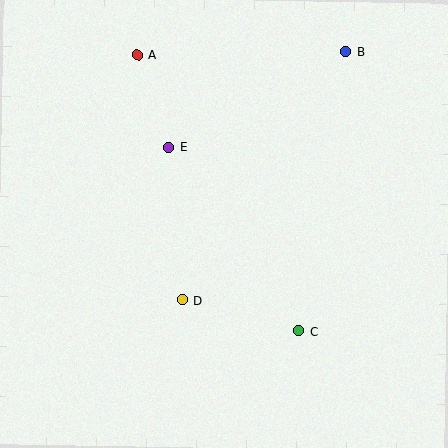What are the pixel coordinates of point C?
Point C is at (299, 331).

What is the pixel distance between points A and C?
The distance between A and C is 320 pixels.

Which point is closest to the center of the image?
Point D at (182, 300) is closest to the center.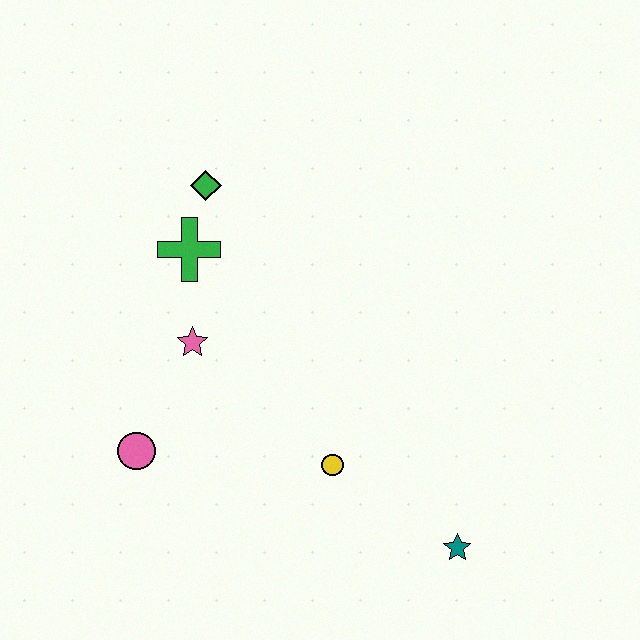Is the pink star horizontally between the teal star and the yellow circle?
No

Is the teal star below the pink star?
Yes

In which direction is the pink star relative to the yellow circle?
The pink star is to the left of the yellow circle.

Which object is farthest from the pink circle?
The teal star is farthest from the pink circle.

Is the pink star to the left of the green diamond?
Yes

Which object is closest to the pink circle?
The pink star is closest to the pink circle.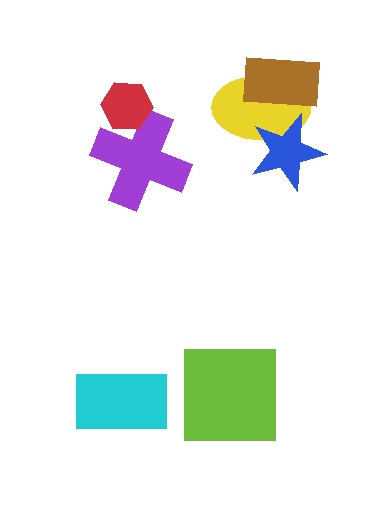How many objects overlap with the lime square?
0 objects overlap with the lime square.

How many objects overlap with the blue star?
1 object overlaps with the blue star.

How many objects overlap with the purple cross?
1 object overlaps with the purple cross.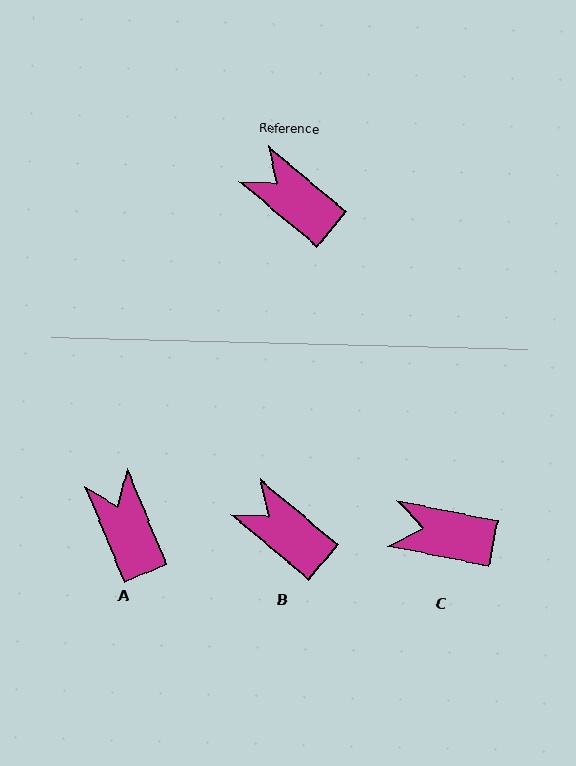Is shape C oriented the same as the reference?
No, it is off by about 29 degrees.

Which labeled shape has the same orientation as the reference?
B.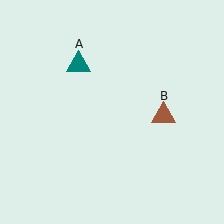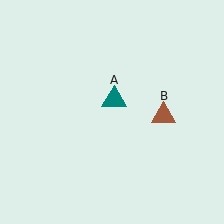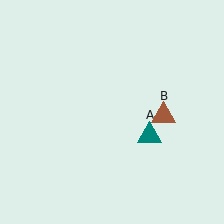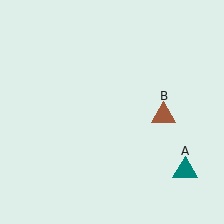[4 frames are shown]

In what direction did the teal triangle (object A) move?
The teal triangle (object A) moved down and to the right.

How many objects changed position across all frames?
1 object changed position: teal triangle (object A).